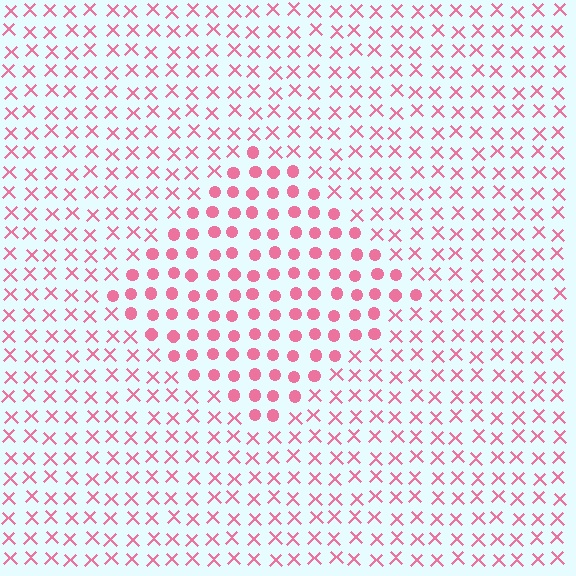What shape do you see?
I see a diamond.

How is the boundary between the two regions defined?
The boundary is defined by a change in element shape: circles inside vs. X marks outside. All elements share the same color and spacing.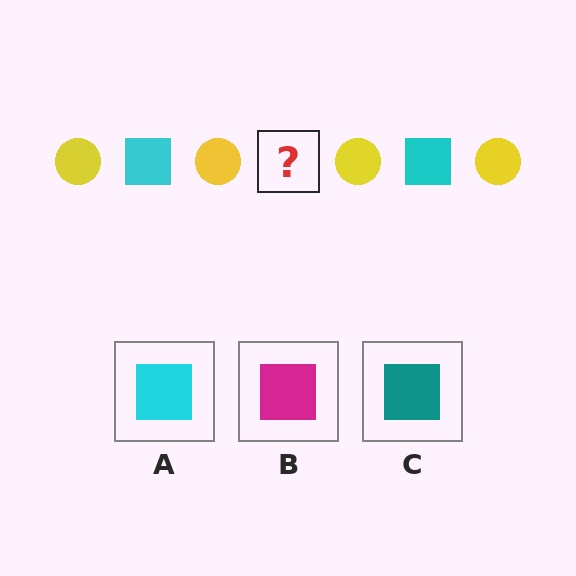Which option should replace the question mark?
Option A.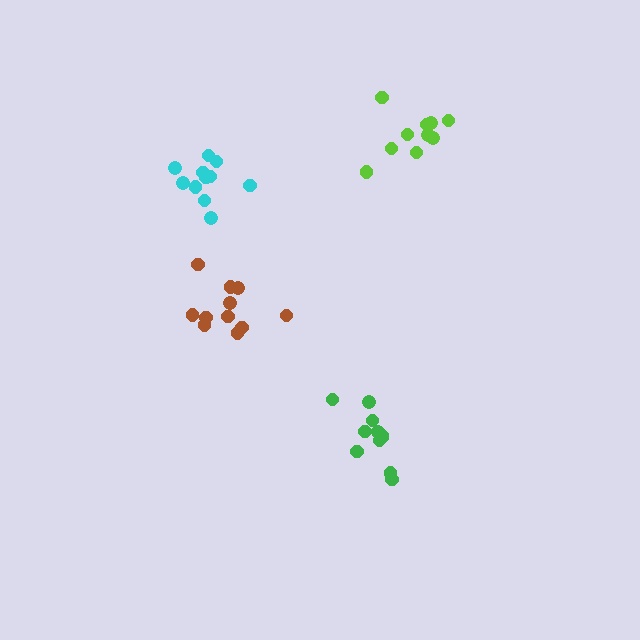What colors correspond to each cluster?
The clusters are colored: lime, cyan, brown, green.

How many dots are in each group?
Group 1: 10 dots, Group 2: 11 dots, Group 3: 11 dots, Group 4: 11 dots (43 total).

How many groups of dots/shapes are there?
There are 4 groups.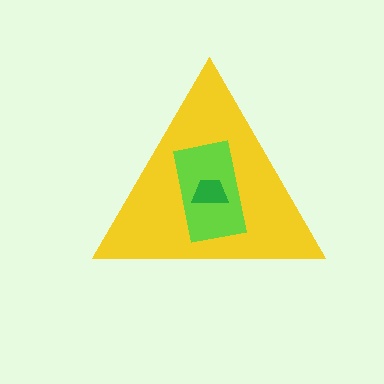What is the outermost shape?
The yellow triangle.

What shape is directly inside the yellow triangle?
The lime rectangle.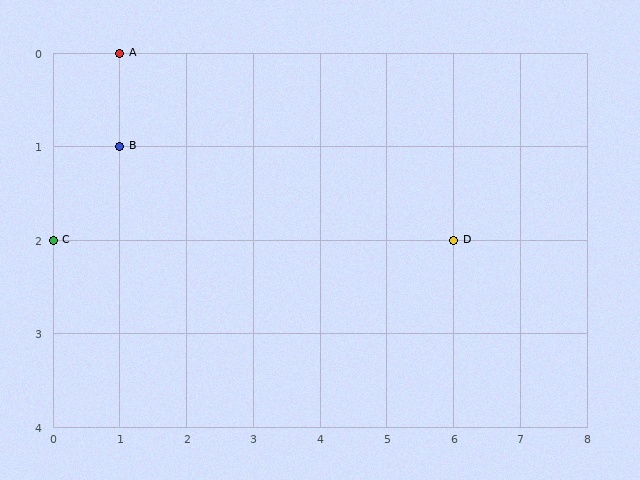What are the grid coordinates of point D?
Point D is at grid coordinates (6, 2).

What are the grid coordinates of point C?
Point C is at grid coordinates (0, 2).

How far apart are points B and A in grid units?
Points B and A are 1 row apart.